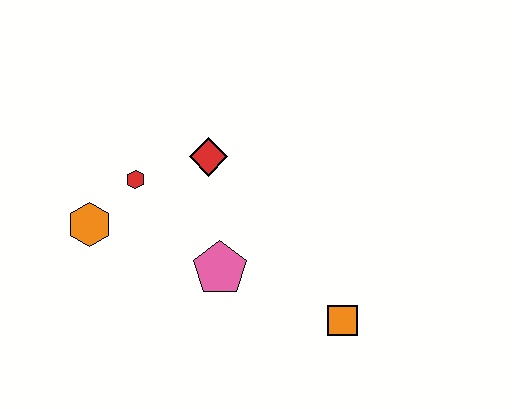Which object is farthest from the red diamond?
The orange square is farthest from the red diamond.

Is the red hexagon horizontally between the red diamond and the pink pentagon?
No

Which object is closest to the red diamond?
The red hexagon is closest to the red diamond.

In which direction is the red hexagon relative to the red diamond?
The red hexagon is to the left of the red diamond.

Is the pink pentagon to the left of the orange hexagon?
No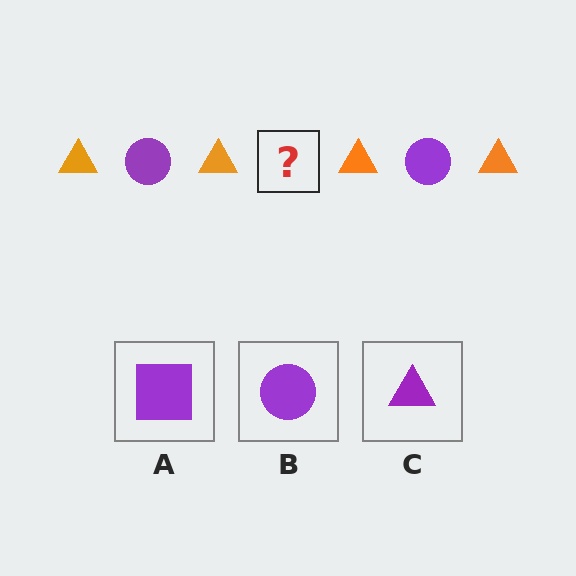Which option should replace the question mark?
Option B.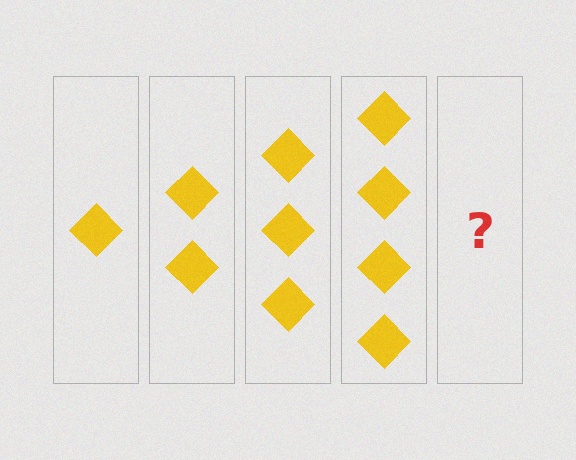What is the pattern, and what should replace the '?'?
The pattern is that each step adds one more diamond. The '?' should be 5 diamonds.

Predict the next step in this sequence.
The next step is 5 diamonds.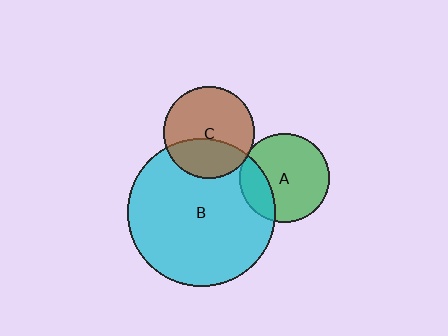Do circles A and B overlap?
Yes.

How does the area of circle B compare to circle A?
Approximately 2.7 times.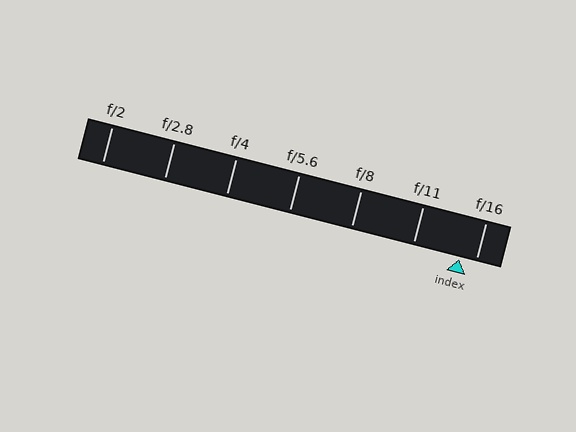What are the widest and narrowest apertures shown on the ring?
The widest aperture shown is f/2 and the narrowest is f/16.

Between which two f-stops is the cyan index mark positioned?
The index mark is between f/11 and f/16.